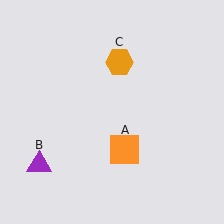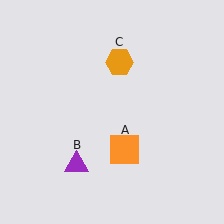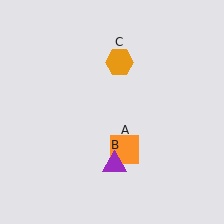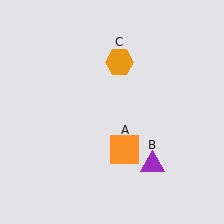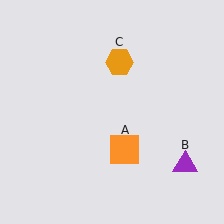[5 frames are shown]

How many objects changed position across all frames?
1 object changed position: purple triangle (object B).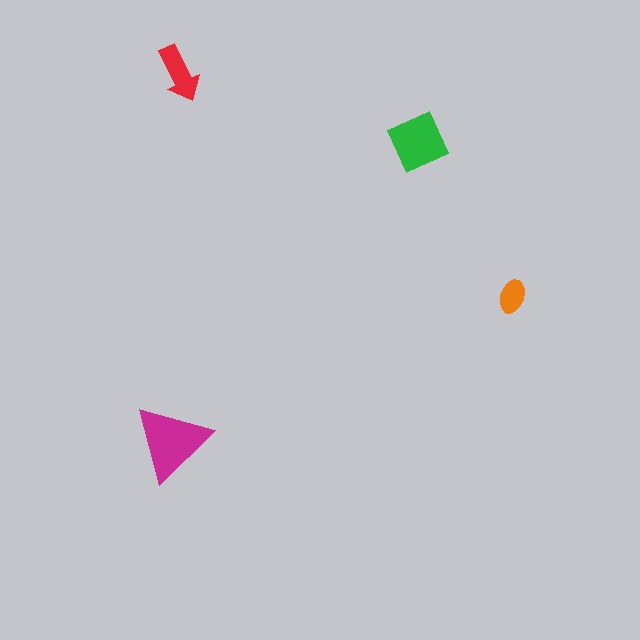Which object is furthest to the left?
The magenta triangle is leftmost.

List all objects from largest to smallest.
The magenta triangle, the green diamond, the red arrow, the orange ellipse.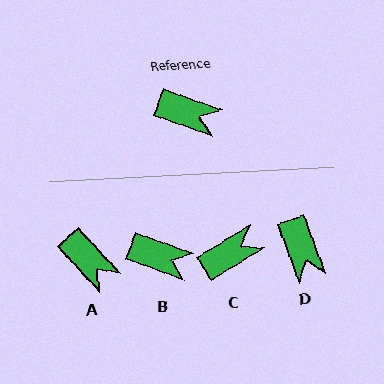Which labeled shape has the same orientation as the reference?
B.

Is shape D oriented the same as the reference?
No, it is off by about 50 degrees.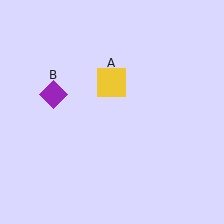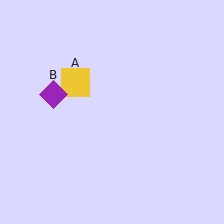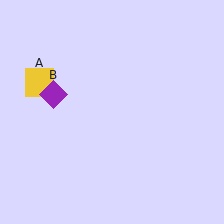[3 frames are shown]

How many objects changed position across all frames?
1 object changed position: yellow square (object A).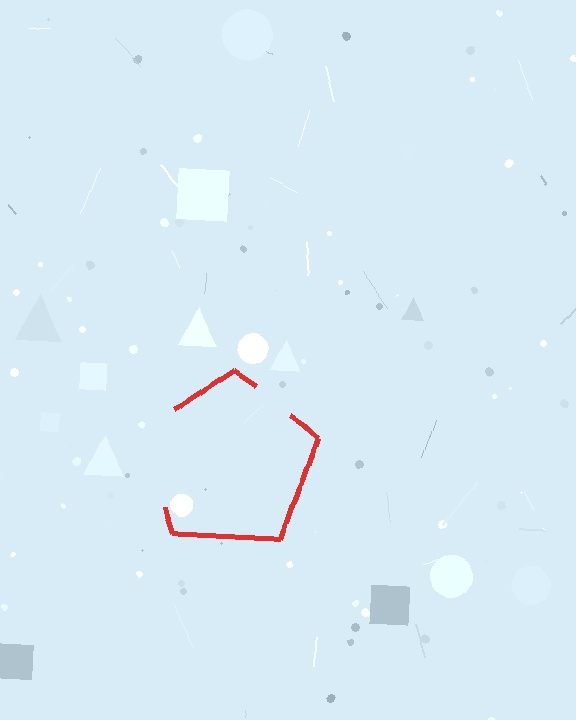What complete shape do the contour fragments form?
The contour fragments form a pentagon.